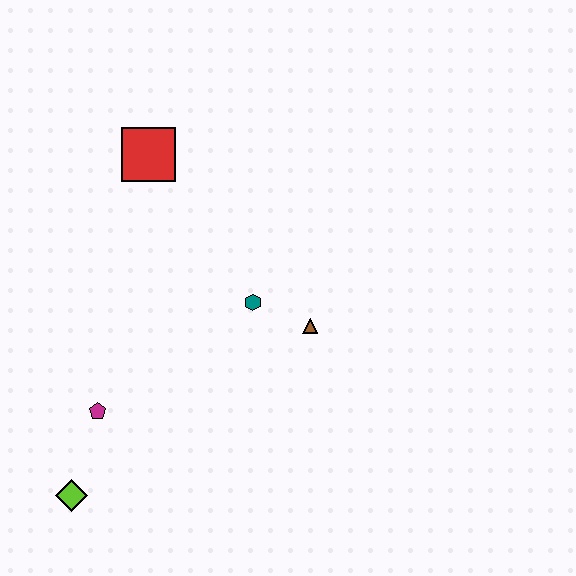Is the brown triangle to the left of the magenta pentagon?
No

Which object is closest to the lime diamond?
The magenta pentagon is closest to the lime diamond.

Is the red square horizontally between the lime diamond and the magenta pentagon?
No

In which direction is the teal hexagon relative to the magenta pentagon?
The teal hexagon is to the right of the magenta pentagon.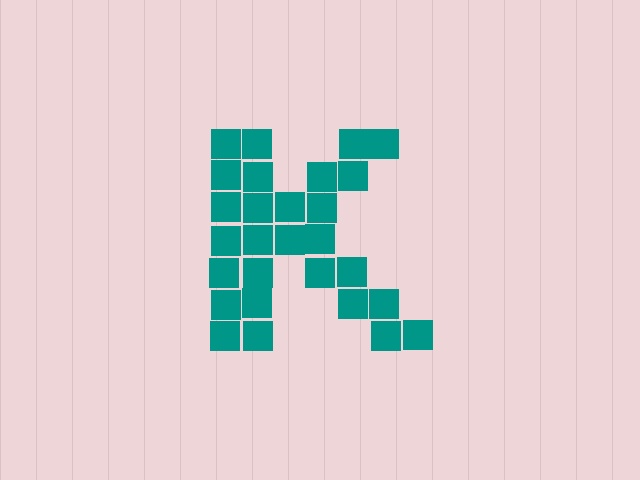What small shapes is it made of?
It is made of small squares.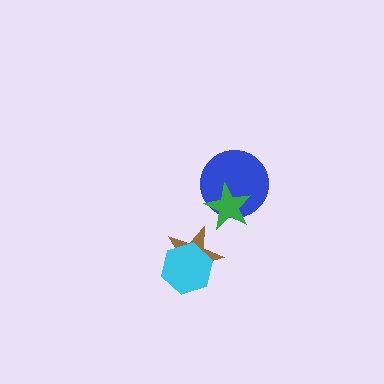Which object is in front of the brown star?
The cyan hexagon is in front of the brown star.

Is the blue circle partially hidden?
Yes, it is partially covered by another shape.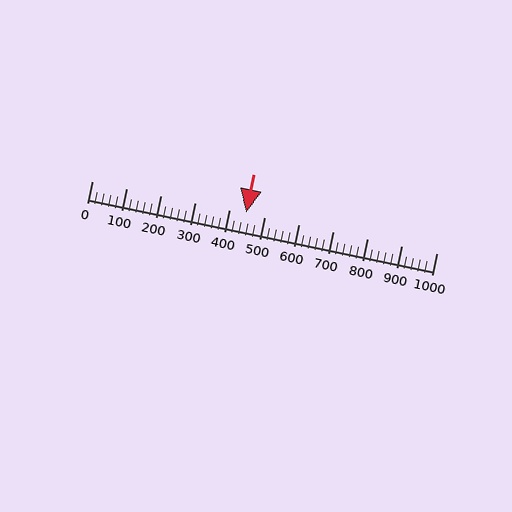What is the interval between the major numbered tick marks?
The major tick marks are spaced 100 units apart.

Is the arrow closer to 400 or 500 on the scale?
The arrow is closer to 400.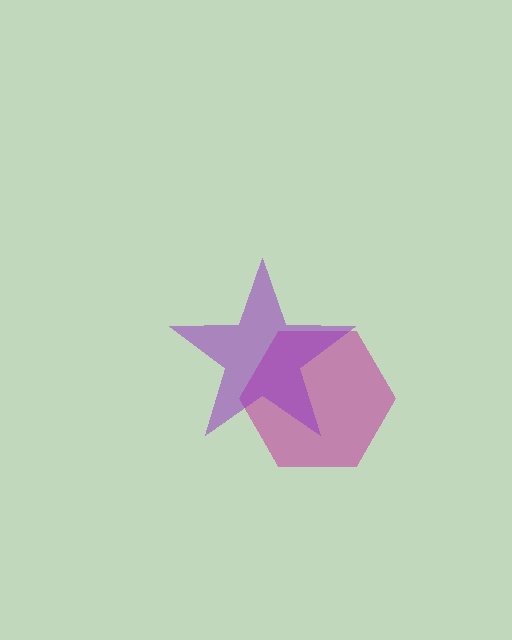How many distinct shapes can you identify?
There are 2 distinct shapes: a magenta hexagon, a purple star.